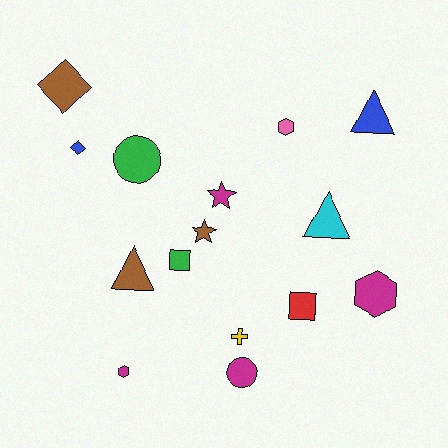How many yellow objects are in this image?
There is 1 yellow object.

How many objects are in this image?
There are 15 objects.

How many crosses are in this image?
There is 1 cross.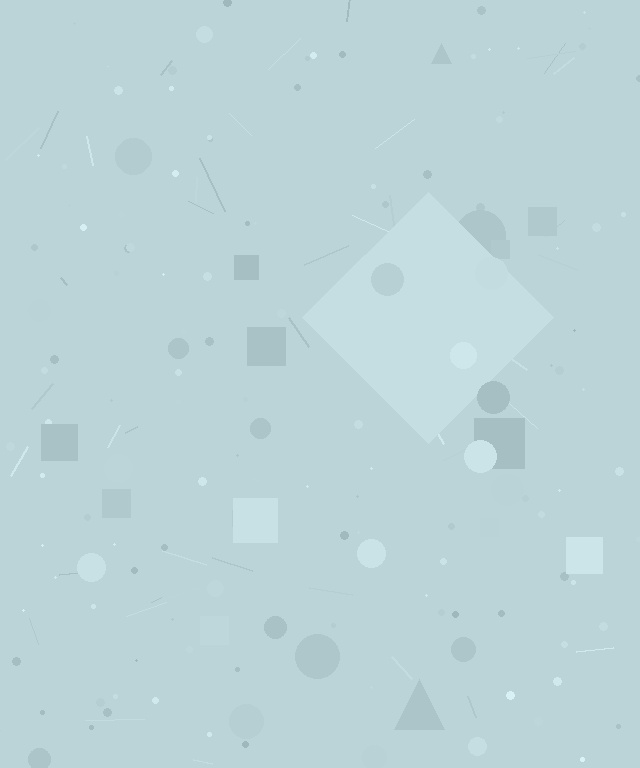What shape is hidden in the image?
A diamond is hidden in the image.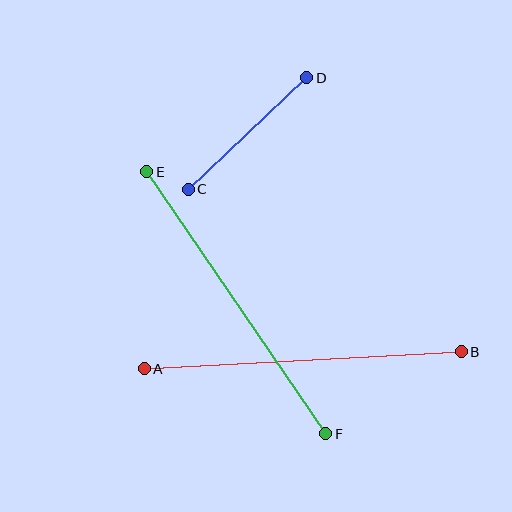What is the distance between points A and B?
The distance is approximately 318 pixels.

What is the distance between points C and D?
The distance is approximately 163 pixels.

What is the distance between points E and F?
The distance is approximately 317 pixels.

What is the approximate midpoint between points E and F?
The midpoint is at approximately (236, 303) pixels.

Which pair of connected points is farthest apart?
Points A and B are farthest apart.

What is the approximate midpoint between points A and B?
The midpoint is at approximately (303, 360) pixels.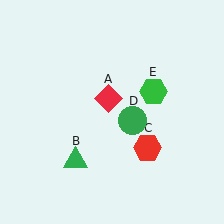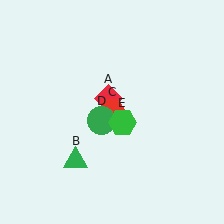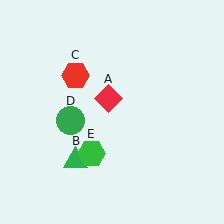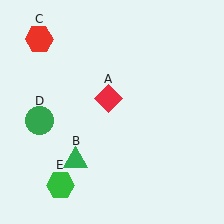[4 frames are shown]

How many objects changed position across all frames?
3 objects changed position: red hexagon (object C), green circle (object D), green hexagon (object E).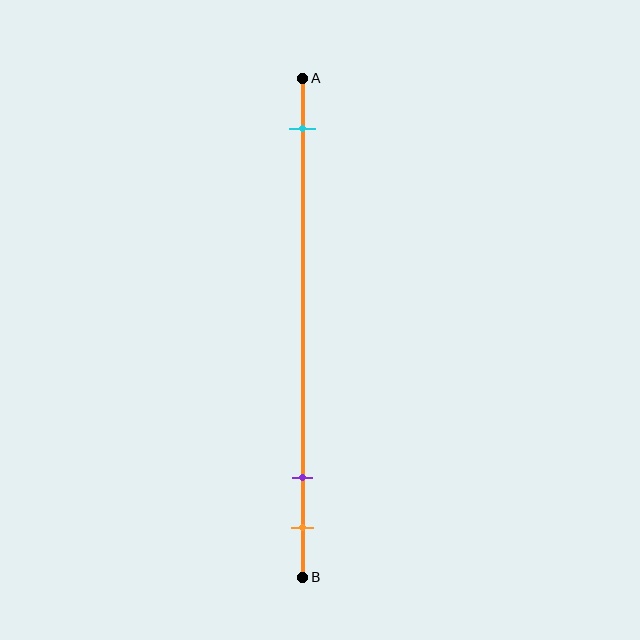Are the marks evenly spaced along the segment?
No, the marks are not evenly spaced.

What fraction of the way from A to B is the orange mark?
The orange mark is approximately 90% (0.9) of the way from A to B.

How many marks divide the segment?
There are 3 marks dividing the segment.